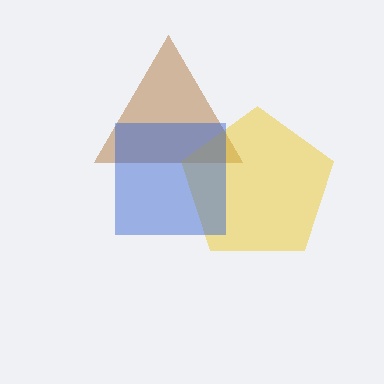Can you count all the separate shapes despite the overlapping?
Yes, there are 3 separate shapes.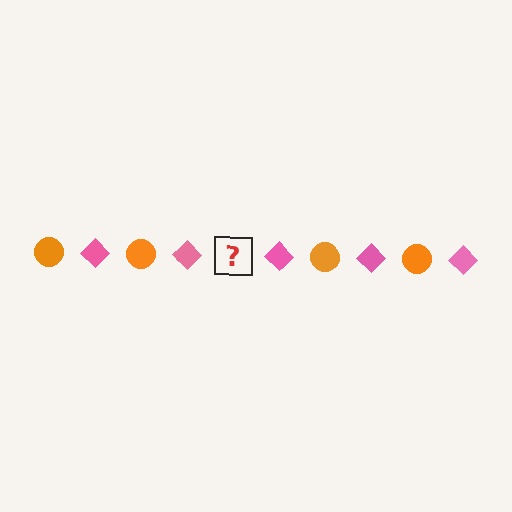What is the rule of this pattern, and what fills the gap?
The rule is that the pattern alternates between orange circle and pink diamond. The gap should be filled with an orange circle.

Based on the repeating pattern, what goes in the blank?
The blank should be an orange circle.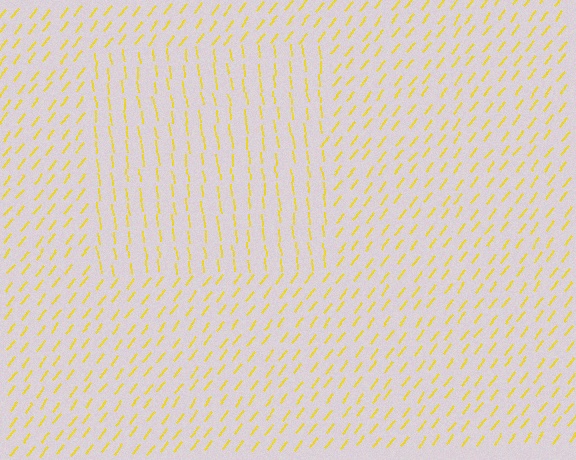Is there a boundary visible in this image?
Yes, there is a texture boundary formed by a change in line orientation.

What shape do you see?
I see a rectangle.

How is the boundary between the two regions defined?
The boundary is defined purely by a change in line orientation (approximately 45 degrees difference). All lines are the same color and thickness.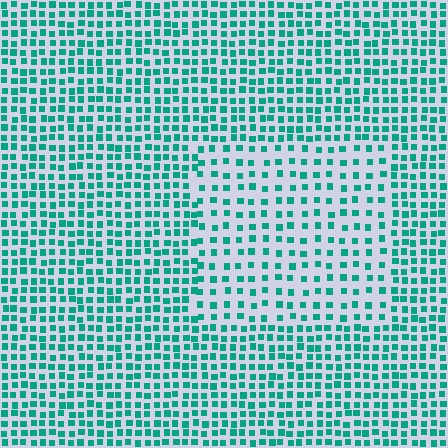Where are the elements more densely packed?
The elements are more densely packed outside the rectangle boundary.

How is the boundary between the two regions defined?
The boundary is defined by a change in element density (approximately 1.9x ratio). All elements are the same color, size, and shape.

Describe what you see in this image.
The image contains small teal elements arranged at two different densities. A rectangle-shaped region is visible where the elements are less densely packed than the surrounding area.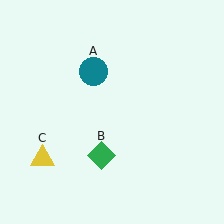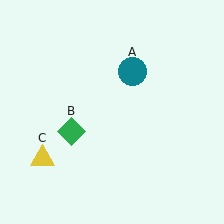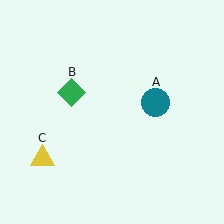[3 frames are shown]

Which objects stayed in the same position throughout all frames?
Yellow triangle (object C) remained stationary.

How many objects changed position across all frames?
2 objects changed position: teal circle (object A), green diamond (object B).